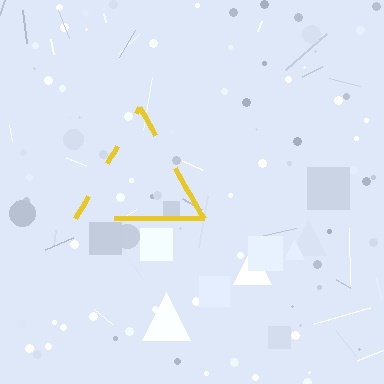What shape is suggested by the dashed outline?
The dashed outline suggests a triangle.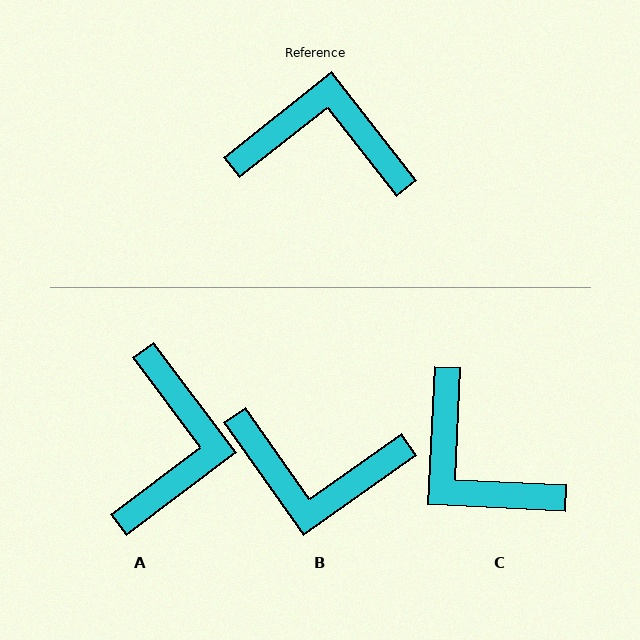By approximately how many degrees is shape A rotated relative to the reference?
Approximately 91 degrees clockwise.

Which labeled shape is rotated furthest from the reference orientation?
B, about 177 degrees away.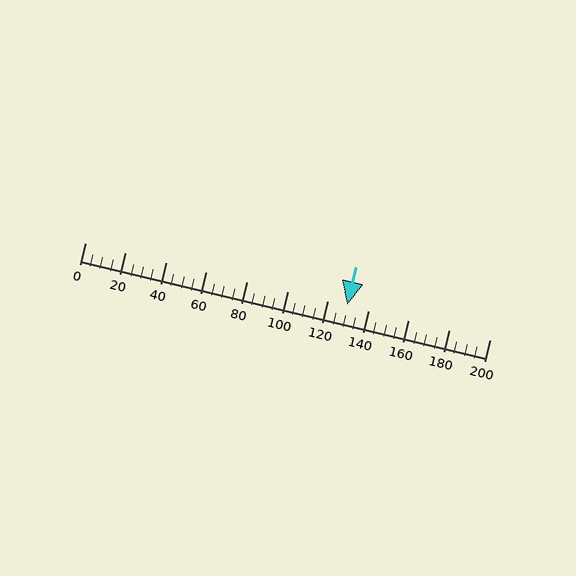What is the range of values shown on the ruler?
The ruler shows values from 0 to 200.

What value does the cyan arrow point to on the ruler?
The cyan arrow points to approximately 130.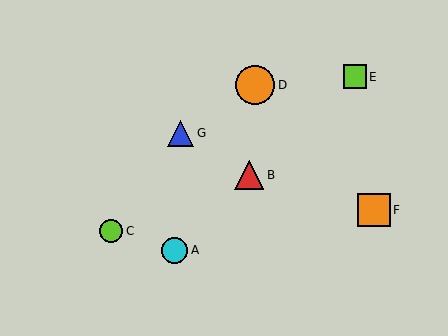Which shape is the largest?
The orange circle (labeled D) is the largest.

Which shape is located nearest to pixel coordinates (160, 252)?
The cyan circle (labeled A) at (174, 250) is nearest to that location.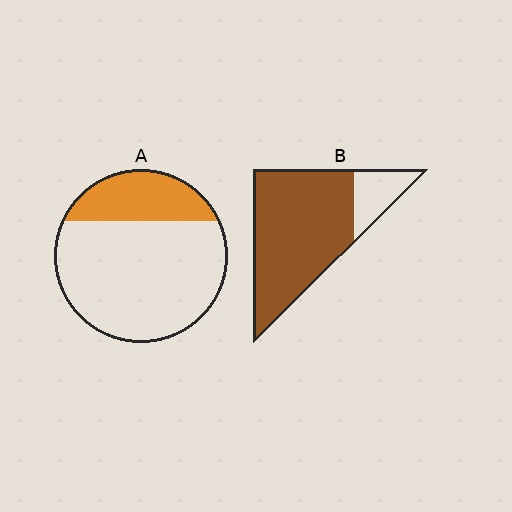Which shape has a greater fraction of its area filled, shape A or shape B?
Shape B.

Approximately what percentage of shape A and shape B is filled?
A is approximately 25% and B is approximately 80%.